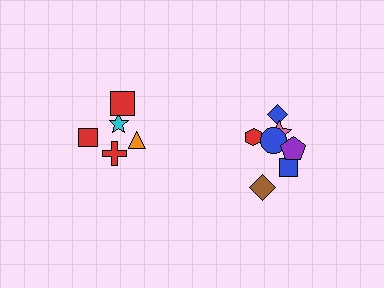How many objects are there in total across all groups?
There are 12 objects.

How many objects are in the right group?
There are 7 objects.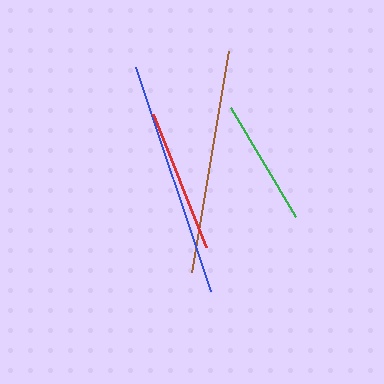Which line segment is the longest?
The blue line is the longest at approximately 236 pixels.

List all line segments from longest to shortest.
From longest to shortest: blue, brown, red, green.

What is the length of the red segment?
The red segment is approximately 142 pixels long.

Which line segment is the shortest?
The green line is the shortest at approximately 127 pixels.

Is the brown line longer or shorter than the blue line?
The blue line is longer than the brown line.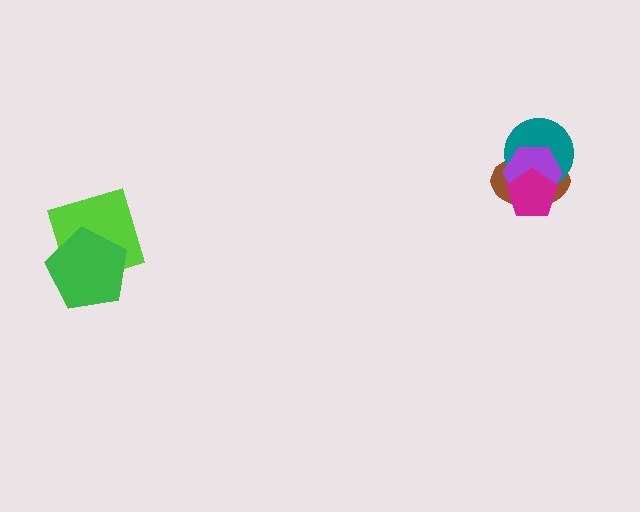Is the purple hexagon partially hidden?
Yes, it is partially covered by another shape.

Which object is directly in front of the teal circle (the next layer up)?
The purple hexagon is directly in front of the teal circle.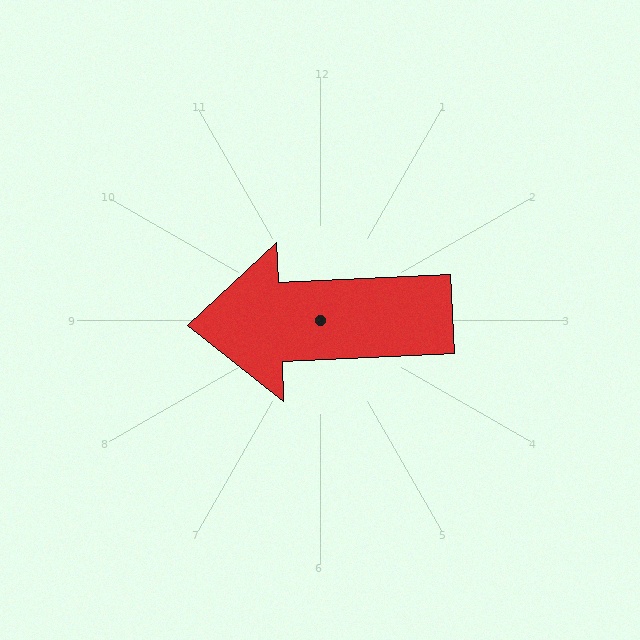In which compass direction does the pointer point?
West.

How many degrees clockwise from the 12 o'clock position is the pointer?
Approximately 267 degrees.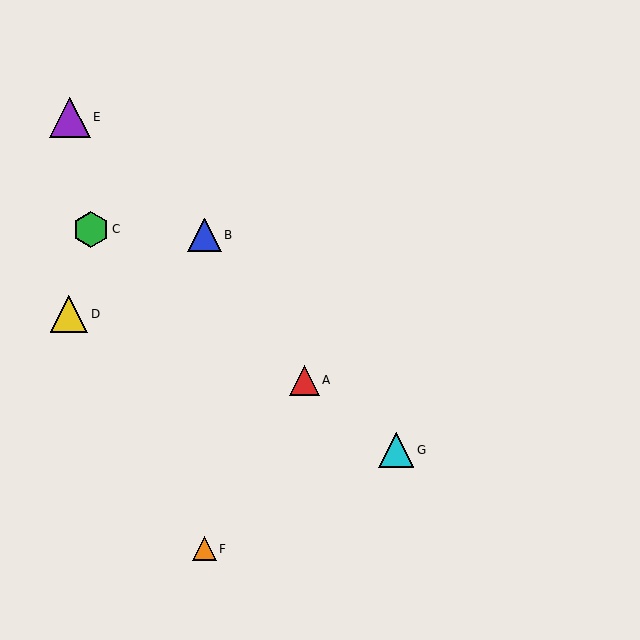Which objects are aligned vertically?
Objects B, F are aligned vertically.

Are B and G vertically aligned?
No, B is at x≈204 and G is at x≈396.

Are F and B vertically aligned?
Yes, both are at x≈204.